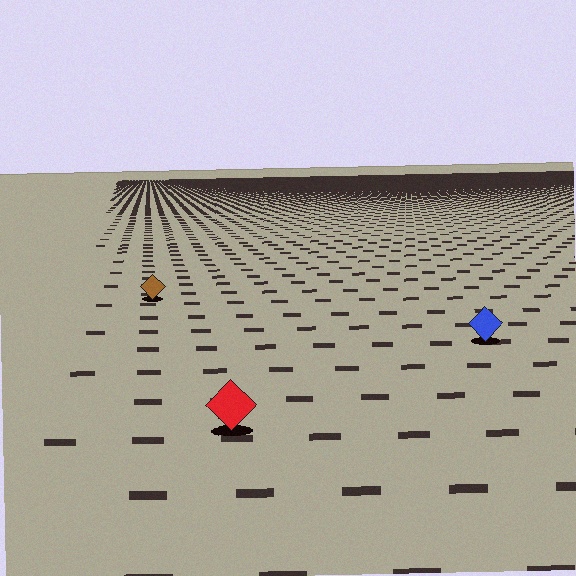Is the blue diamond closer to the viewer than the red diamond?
No. The red diamond is closer — you can tell from the texture gradient: the ground texture is coarser near it.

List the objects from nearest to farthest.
From nearest to farthest: the red diamond, the blue diamond, the brown diamond.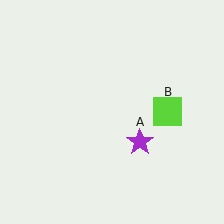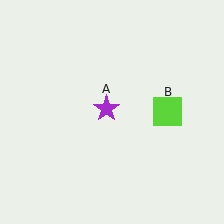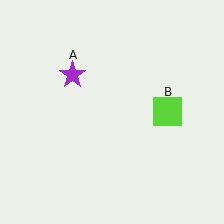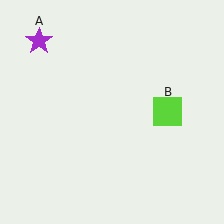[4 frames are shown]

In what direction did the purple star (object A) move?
The purple star (object A) moved up and to the left.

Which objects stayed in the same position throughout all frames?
Lime square (object B) remained stationary.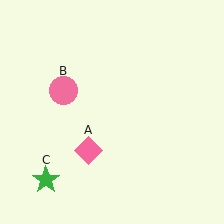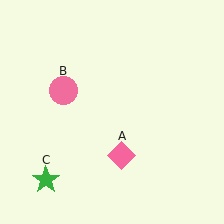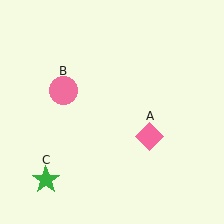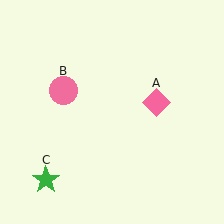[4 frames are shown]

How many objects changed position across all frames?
1 object changed position: pink diamond (object A).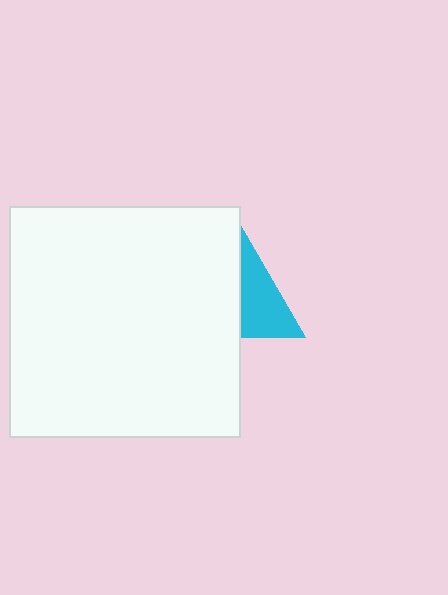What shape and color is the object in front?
The object in front is a white square.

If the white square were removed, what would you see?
You would see the complete cyan triangle.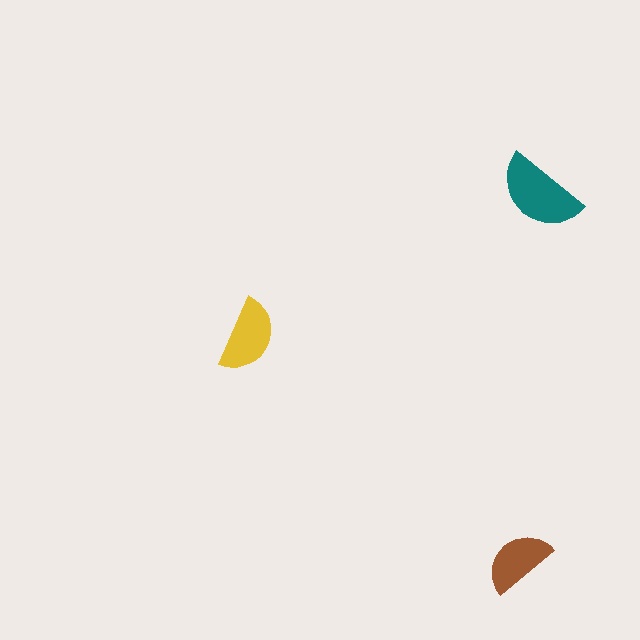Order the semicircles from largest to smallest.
the teal one, the yellow one, the brown one.